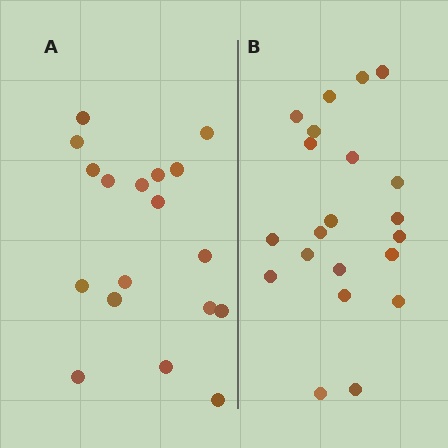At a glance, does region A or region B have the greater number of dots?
Region B (the right region) has more dots.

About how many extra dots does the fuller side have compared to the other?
Region B has just a few more — roughly 2 or 3 more dots than region A.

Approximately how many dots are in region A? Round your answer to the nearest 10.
About 20 dots. (The exact count is 18, which rounds to 20.)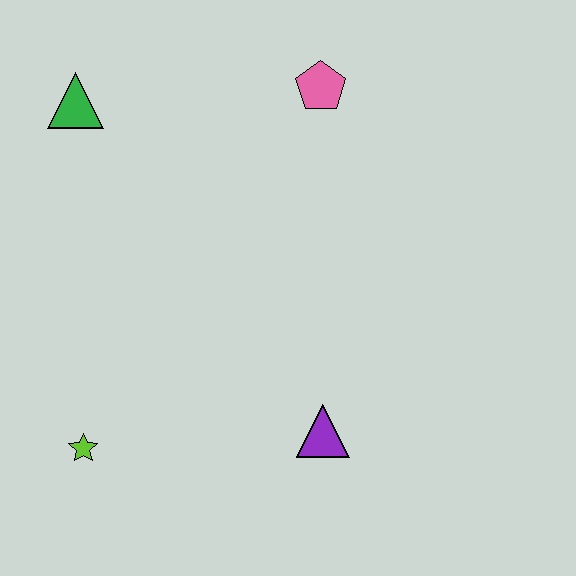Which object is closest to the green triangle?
The pink pentagon is closest to the green triangle.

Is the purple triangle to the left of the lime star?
No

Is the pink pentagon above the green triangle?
Yes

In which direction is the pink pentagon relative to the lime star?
The pink pentagon is above the lime star.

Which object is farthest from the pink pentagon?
The lime star is farthest from the pink pentagon.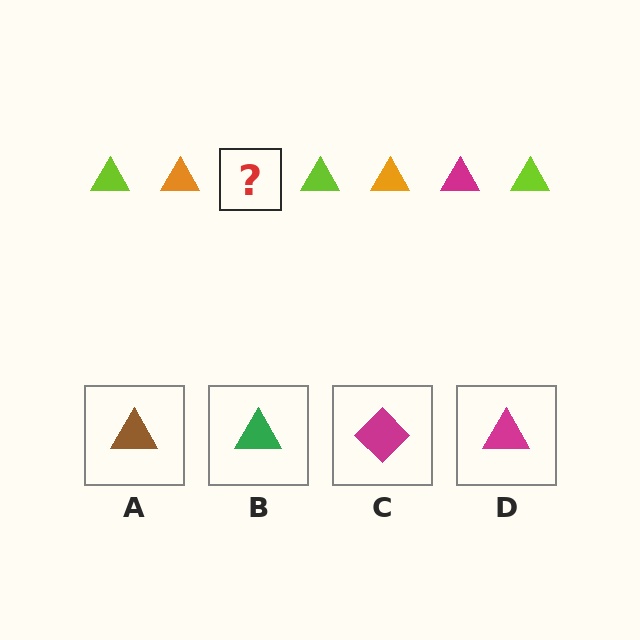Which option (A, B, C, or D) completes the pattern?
D.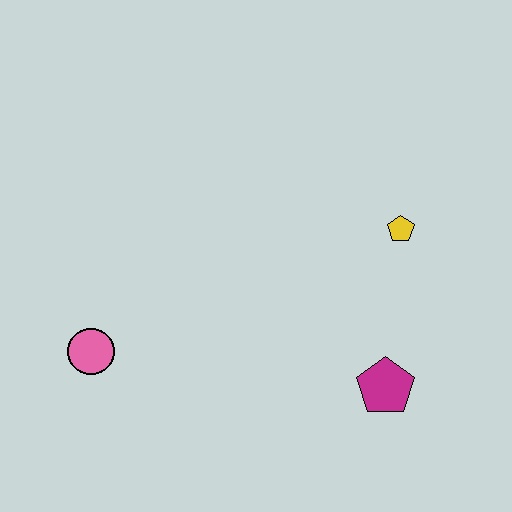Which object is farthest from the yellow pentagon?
The pink circle is farthest from the yellow pentagon.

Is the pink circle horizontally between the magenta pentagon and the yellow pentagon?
No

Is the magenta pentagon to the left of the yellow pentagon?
Yes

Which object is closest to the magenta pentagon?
The yellow pentagon is closest to the magenta pentagon.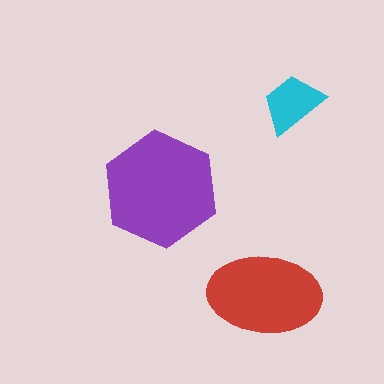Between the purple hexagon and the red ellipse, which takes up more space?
The purple hexagon.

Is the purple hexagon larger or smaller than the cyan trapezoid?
Larger.